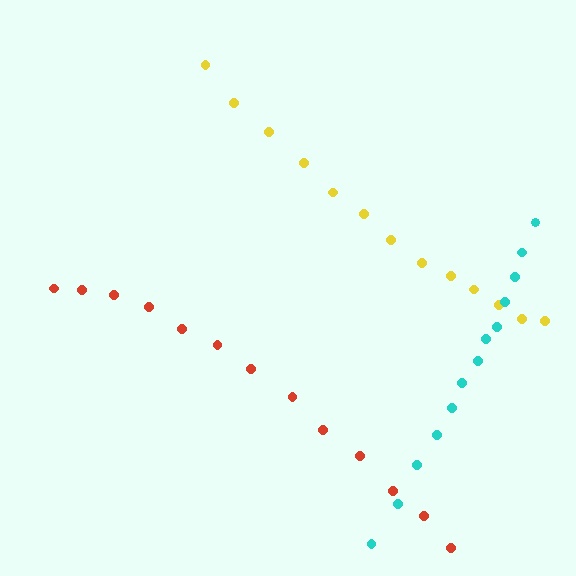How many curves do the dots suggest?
There are 3 distinct paths.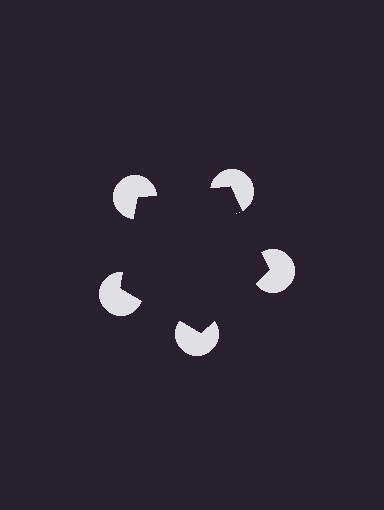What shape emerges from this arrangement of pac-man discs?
An illusory pentagon — its edges are inferred from the aligned wedge cuts in the pac-man discs, not physically drawn.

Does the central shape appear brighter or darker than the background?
It typically appears slightly darker than the background, even though no actual brightness change is drawn.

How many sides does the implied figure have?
5 sides.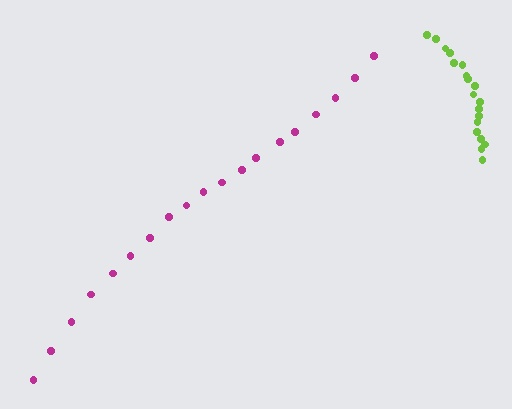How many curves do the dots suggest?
There are 2 distinct paths.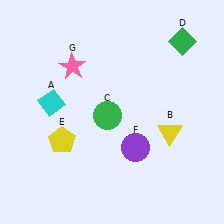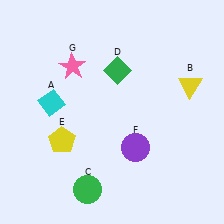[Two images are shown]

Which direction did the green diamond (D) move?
The green diamond (D) moved left.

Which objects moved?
The objects that moved are: the yellow triangle (B), the green circle (C), the green diamond (D).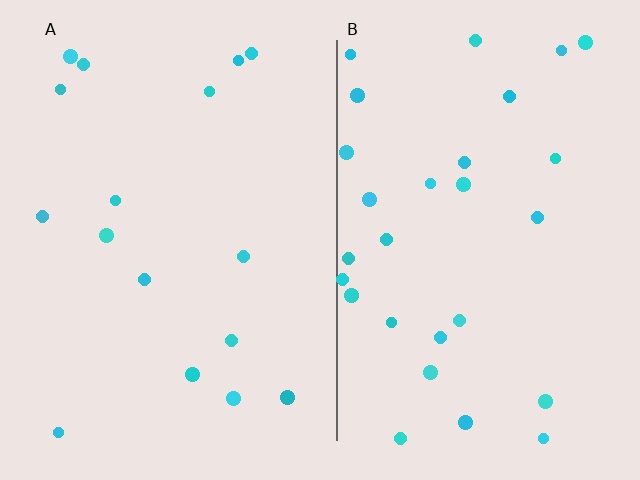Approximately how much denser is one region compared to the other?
Approximately 1.8× — region B over region A.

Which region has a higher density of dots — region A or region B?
B (the right).